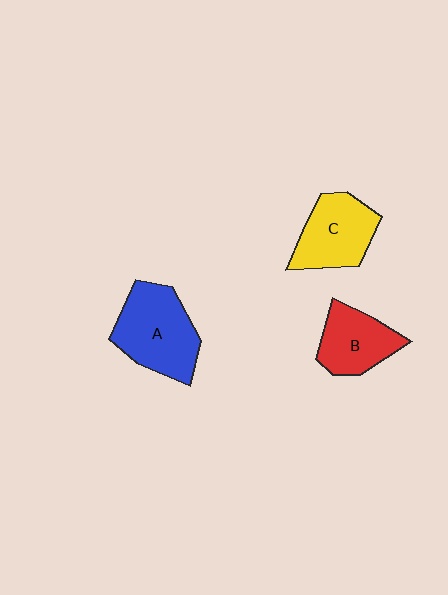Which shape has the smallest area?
Shape B (red).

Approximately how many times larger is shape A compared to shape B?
Approximately 1.4 times.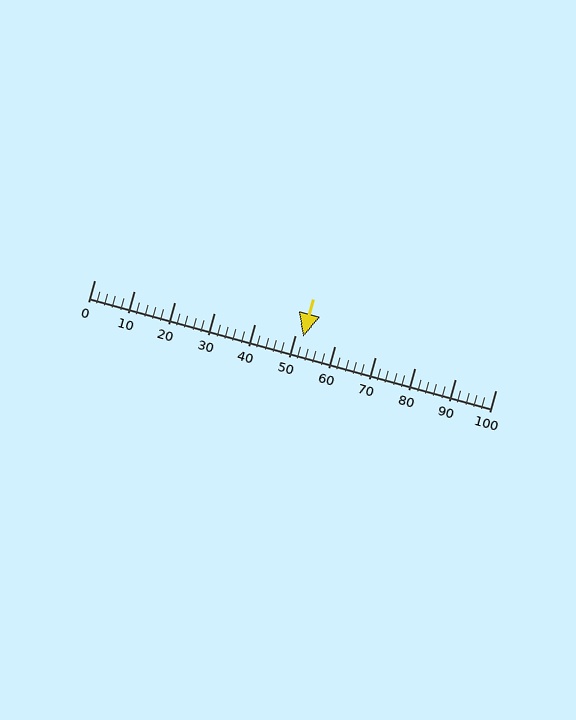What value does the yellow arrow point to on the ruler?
The yellow arrow points to approximately 52.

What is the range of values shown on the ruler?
The ruler shows values from 0 to 100.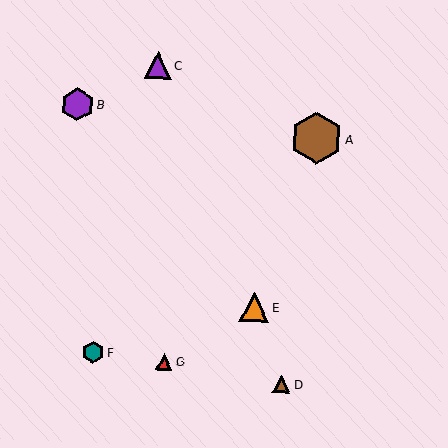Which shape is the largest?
The brown hexagon (labeled A) is the largest.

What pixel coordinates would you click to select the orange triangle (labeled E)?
Click at (254, 307) to select the orange triangle E.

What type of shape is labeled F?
Shape F is a teal hexagon.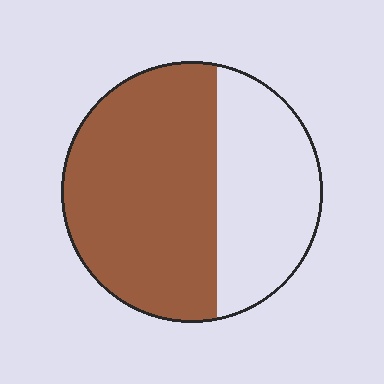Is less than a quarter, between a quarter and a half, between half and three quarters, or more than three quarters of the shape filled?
Between half and three quarters.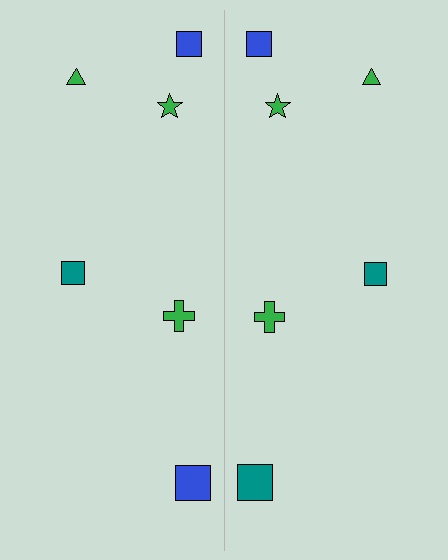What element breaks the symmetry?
The teal square on the right side breaks the symmetry — its mirror counterpart is blue.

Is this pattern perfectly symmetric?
No, the pattern is not perfectly symmetric. The teal square on the right side breaks the symmetry — its mirror counterpart is blue.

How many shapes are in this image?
There are 12 shapes in this image.